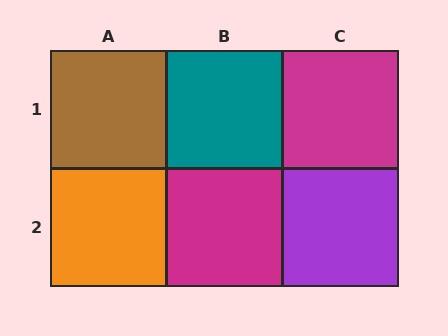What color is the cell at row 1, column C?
Magenta.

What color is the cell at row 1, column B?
Teal.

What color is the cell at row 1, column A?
Brown.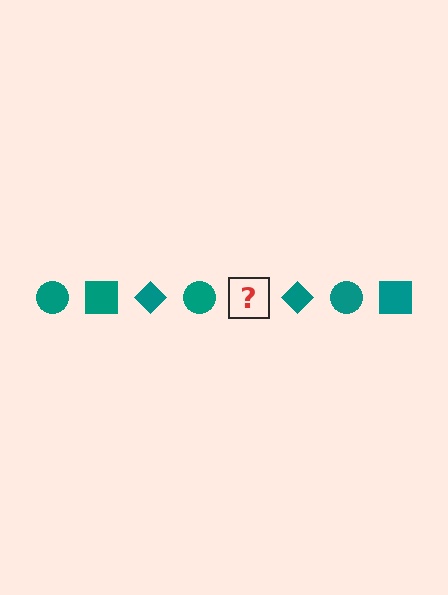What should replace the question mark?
The question mark should be replaced with a teal square.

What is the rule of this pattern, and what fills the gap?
The rule is that the pattern cycles through circle, square, diamond shapes in teal. The gap should be filled with a teal square.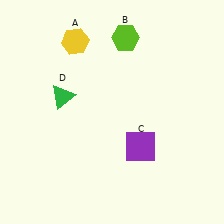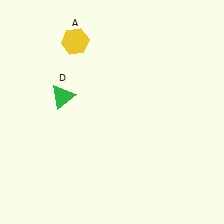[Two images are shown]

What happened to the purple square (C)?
The purple square (C) was removed in Image 2. It was in the bottom-right area of Image 1.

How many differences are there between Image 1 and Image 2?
There are 2 differences between the two images.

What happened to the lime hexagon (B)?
The lime hexagon (B) was removed in Image 2. It was in the top-right area of Image 1.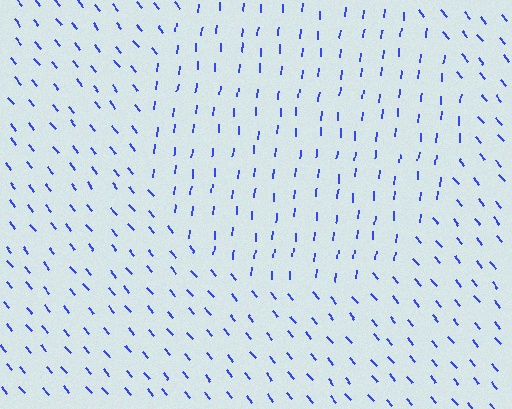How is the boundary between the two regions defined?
The boundary is defined purely by a change in line orientation (approximately 45 degrees difference). All lines are the same color and thickness.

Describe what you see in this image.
The image is filled with small blue line segments. A circle region in the image has lines oriented differently from the surrounding lines, creating a visible texture boundary.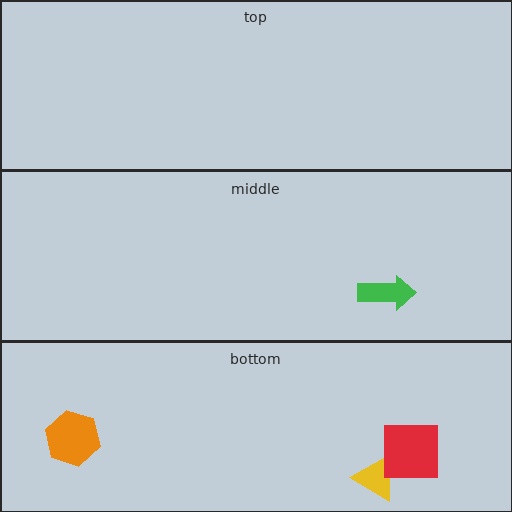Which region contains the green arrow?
The middle region.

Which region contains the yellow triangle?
The bottom region.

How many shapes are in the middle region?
1.